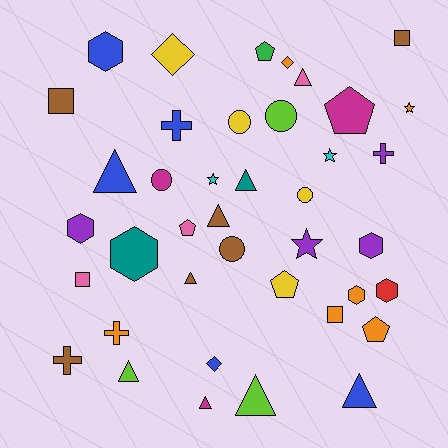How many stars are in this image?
There are 4 stars.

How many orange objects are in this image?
There are 6 orange objects.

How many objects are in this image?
There are 40 objects.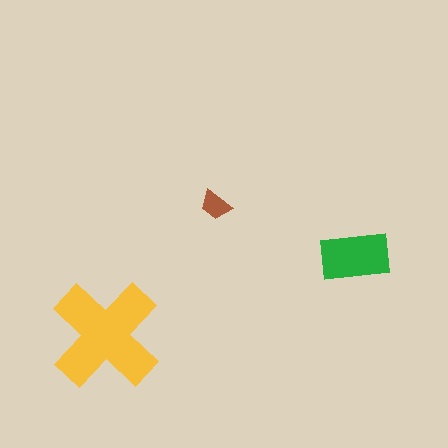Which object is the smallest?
The brown trapezoid.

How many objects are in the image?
There are 3 objects in the image.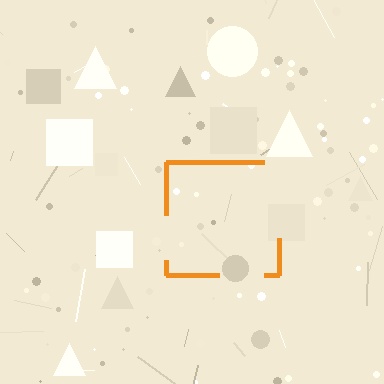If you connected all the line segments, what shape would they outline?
They would outline a square.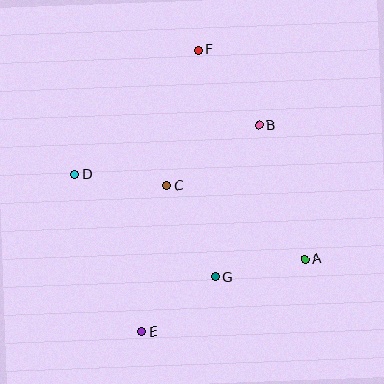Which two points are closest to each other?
Points A and G are closest to each other.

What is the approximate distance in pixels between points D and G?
The distance between D and G is approximately 174 pixels.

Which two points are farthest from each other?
Points E and F are farthest from each other.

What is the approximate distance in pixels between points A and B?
The distance between A and B is approximately 141 pixels.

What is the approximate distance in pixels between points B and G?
The distance between B and G is approximately 157 pixels.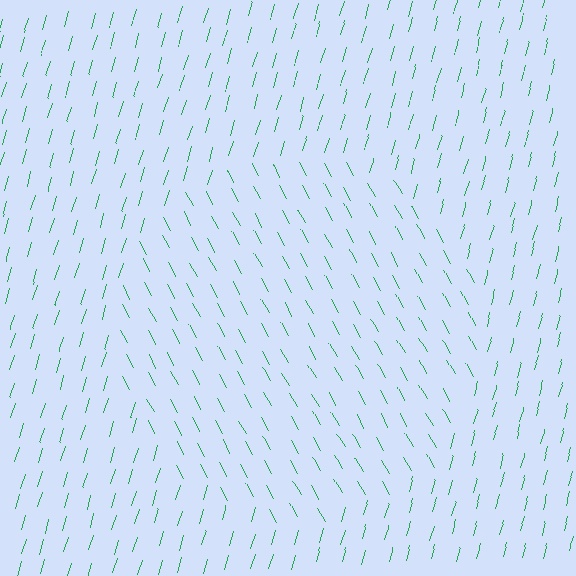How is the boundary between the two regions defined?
The boundary is defined purely by a change in line orientation (approximately 45 degrees difference). All lines are the same color and thickness.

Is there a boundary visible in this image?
Yes, there is a texture boundary formed by a change in line orientation.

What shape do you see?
I see a circle.